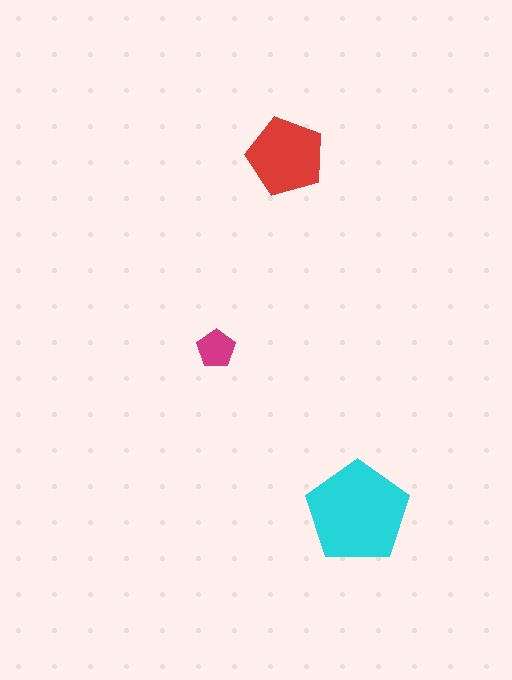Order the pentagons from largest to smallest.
the cyan one, the red one, the magenta one.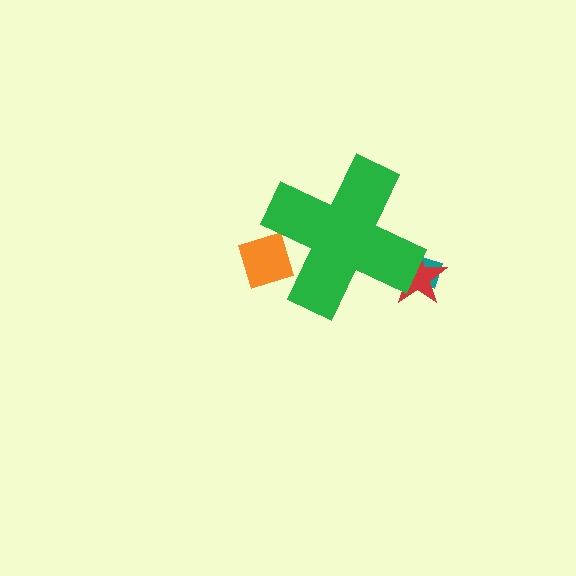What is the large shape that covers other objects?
A green cross.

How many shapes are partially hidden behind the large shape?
3 shapes are partially hidden.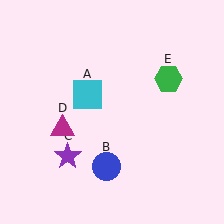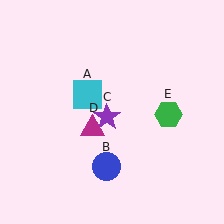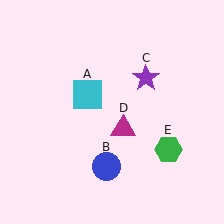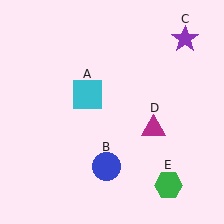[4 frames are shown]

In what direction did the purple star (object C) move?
The purple star (object C) moved up and to the right.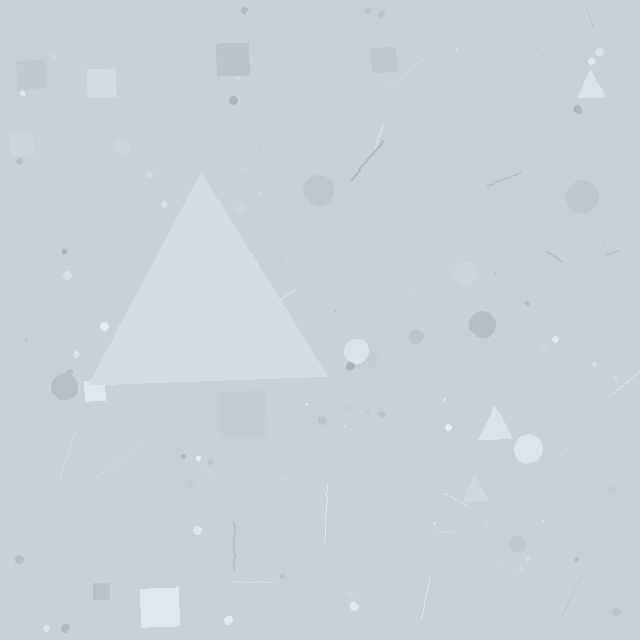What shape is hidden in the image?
A triangle is hidden in the image.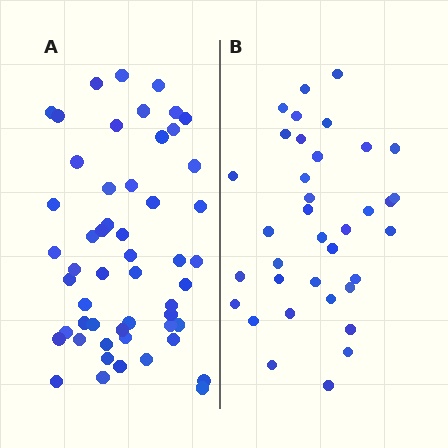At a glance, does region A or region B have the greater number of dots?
Region A (the left region) has more dots.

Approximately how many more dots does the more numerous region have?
Region A has approximately 15 more dots than region B.